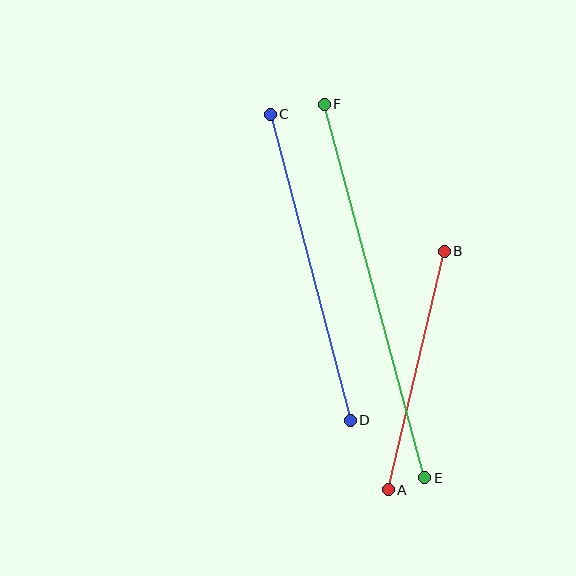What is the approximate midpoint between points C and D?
The midpoint is at approximately (310, 267) pixels.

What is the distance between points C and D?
The distance is approximately 316 pixels.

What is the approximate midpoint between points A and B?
The midpoint is at approximately (416, 371) pixels.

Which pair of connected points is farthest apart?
Points E and F are farthest apart.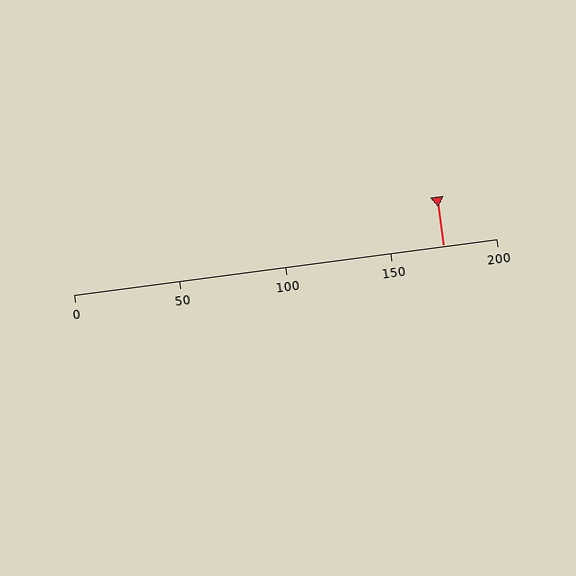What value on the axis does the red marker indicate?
The marker indicates approximately 175.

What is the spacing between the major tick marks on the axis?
The major ticks are spaced 50 apart.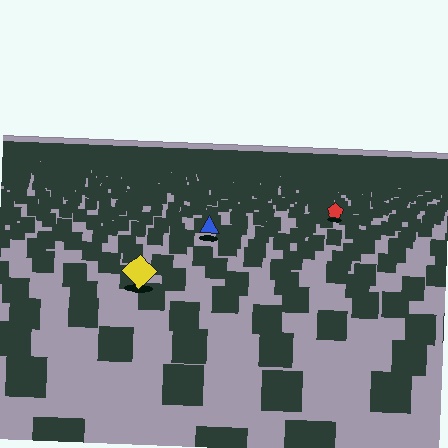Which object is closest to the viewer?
The yellow diamond is closest. The texture marks near it are larger and more spread out.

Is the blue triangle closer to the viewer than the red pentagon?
Yes. The blue triangle is closer — you can tell from the texture gradient: the ground texture is coarser near it.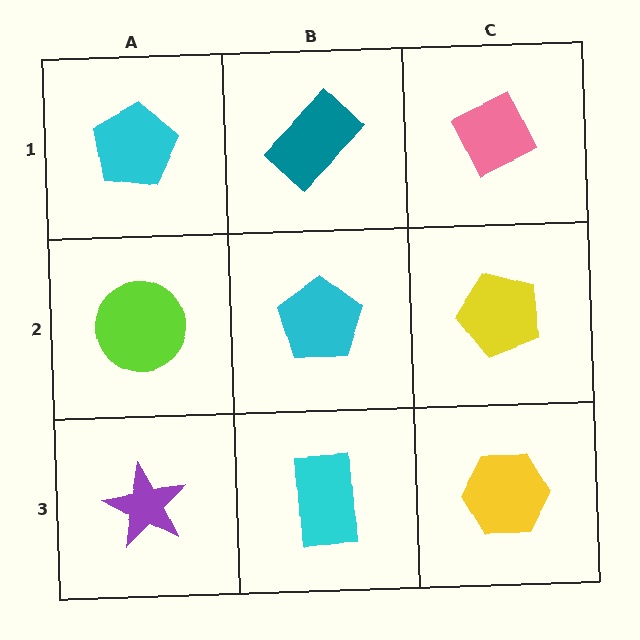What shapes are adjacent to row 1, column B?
A cyan pentagon (row 2, column B), a cyan pentagon (row 1, column A), a pink diamond (row 1, column C).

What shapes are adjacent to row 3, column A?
A lime circle (row 2, column A), a cyan rectangle (row 3, column B).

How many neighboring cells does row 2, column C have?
3.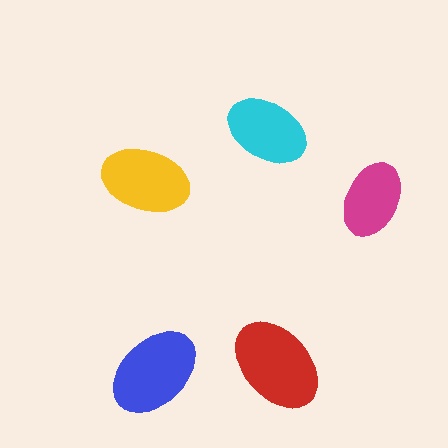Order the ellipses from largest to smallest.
the red one, the blue one, the yellow one, the cyan one, the magenta one.